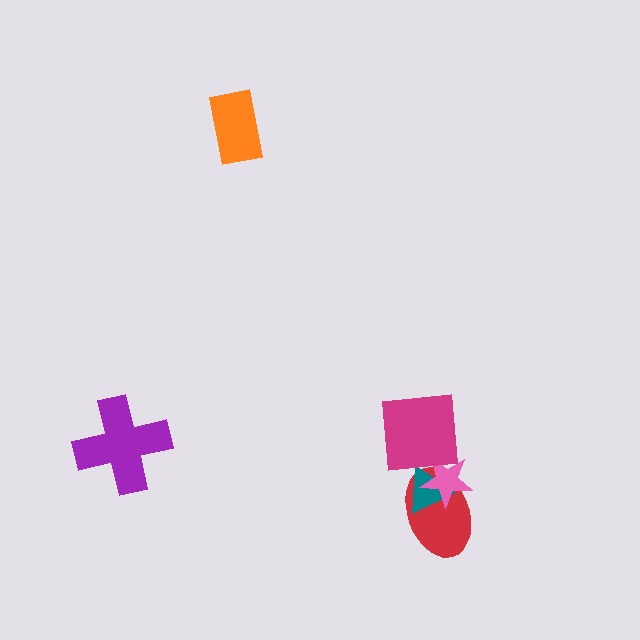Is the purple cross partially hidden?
No, no other shape covers it.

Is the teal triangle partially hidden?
Yes, it is partially covered by another shape.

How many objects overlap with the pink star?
3 objects overlap with the pink star.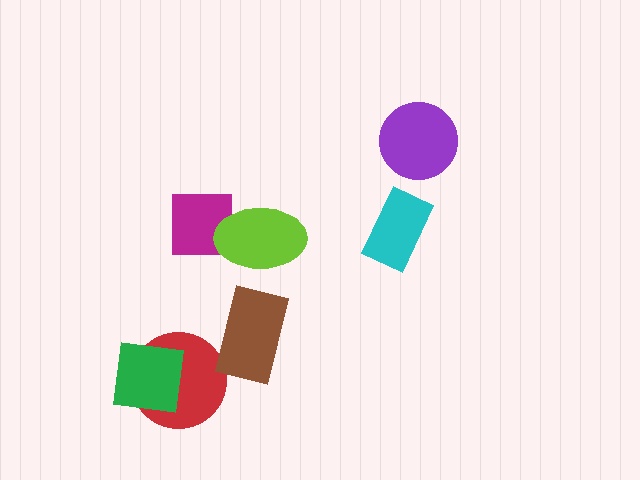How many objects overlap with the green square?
1 object overlaps with the green square.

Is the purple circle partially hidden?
No, no other shape covers it.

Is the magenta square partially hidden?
Yes, it is partially covered by another shape.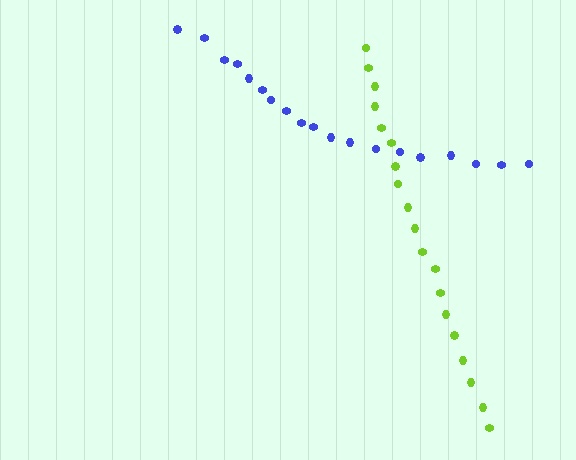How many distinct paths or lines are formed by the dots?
There are 2 distinct paths.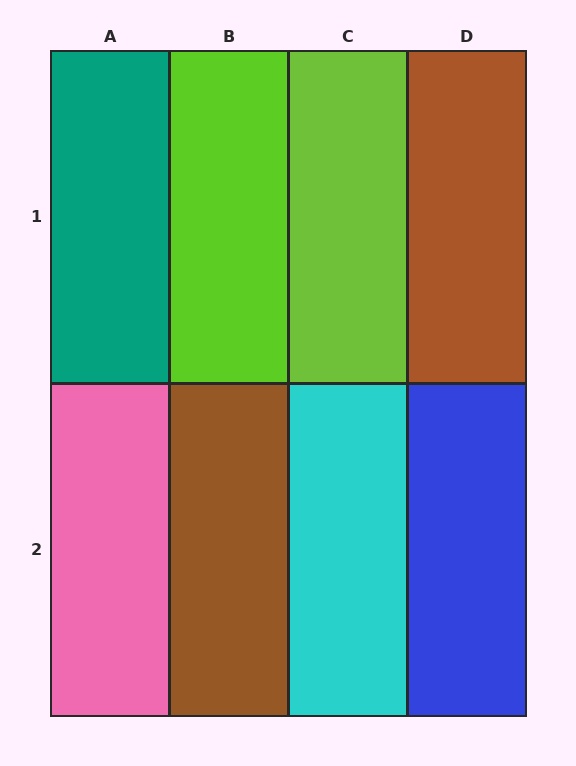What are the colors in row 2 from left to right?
Pink, brown, cyan, blue.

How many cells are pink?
1 cell is pink.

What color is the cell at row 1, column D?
Brown.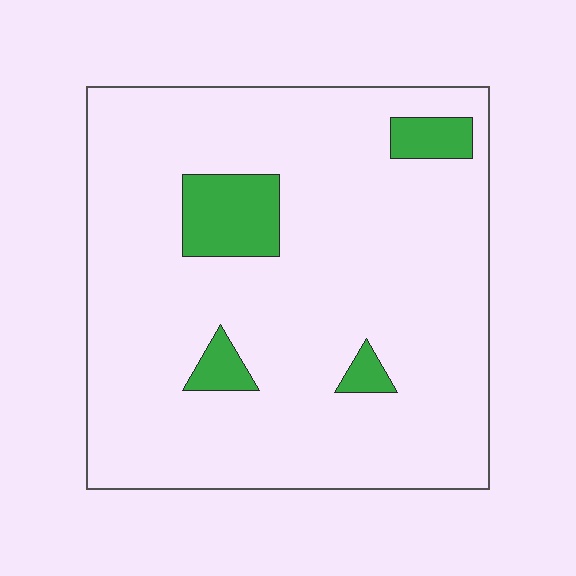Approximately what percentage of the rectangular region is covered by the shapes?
Approximately 10%.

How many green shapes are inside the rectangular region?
4.